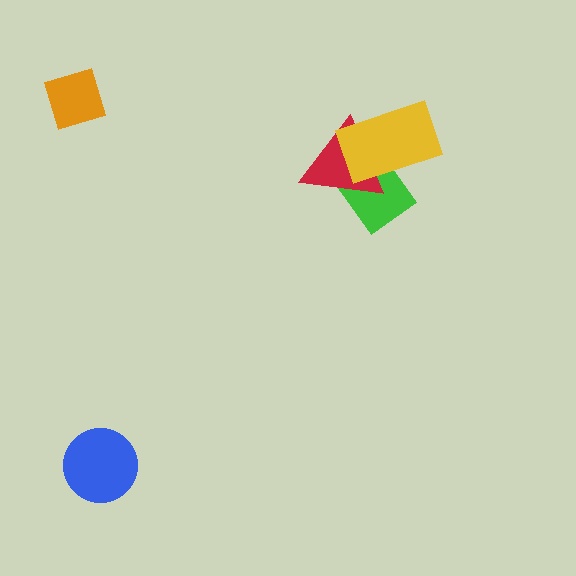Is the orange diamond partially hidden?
No, no other shape covers it.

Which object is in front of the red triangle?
The yellow rectangle is in front of the red triangle.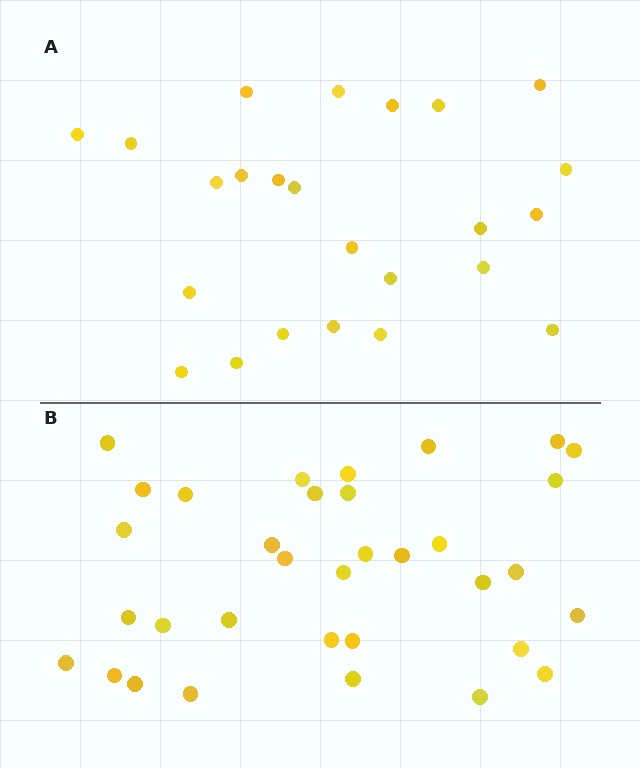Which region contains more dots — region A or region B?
Region B (the bottom region) has more dots.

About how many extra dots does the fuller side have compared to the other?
Region B has roughly 10 or so more dots than region A.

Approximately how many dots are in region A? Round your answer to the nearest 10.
About 20 dots. (The exact count is 24, which rounds to 20.)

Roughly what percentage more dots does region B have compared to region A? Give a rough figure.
About 40% more.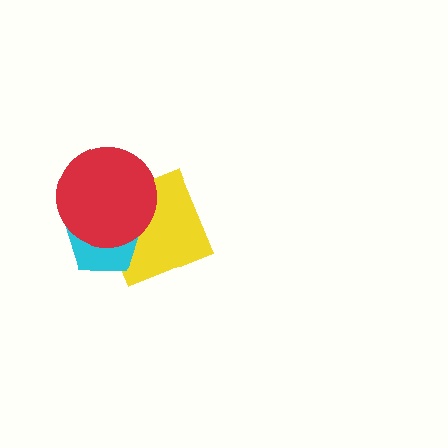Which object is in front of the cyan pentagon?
The red circle is in front of the cyan pentagon.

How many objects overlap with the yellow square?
2 objects overlap with the yellow square.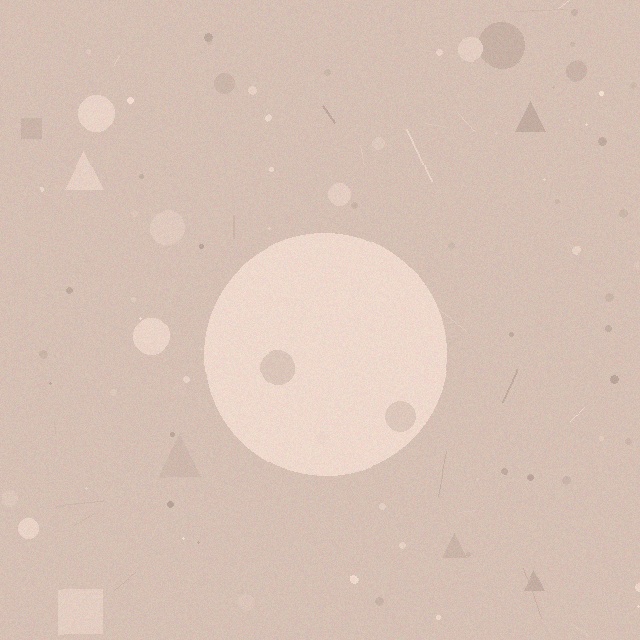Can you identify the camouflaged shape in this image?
The camouflaged shape is a circle.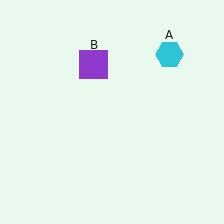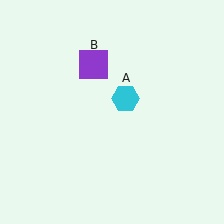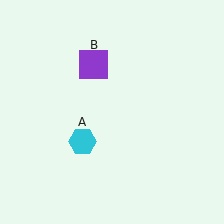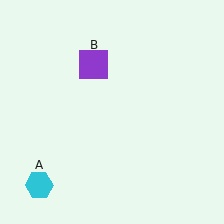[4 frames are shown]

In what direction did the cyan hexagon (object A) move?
The cyan hexagon (object A) moved down and to the left.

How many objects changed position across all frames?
1 object changed position: cyan hexagon (object A).